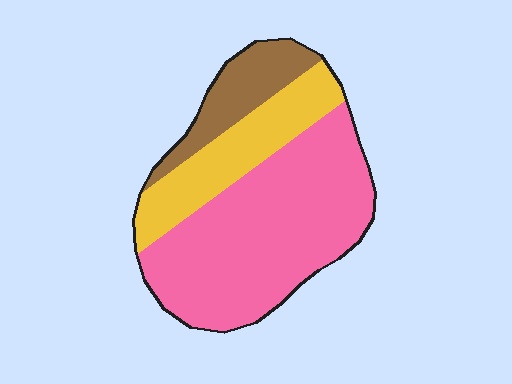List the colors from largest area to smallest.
From largest to smallest: pink, yellow, brown.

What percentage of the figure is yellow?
Yellow takes up about one quarter (1/4) of the figure.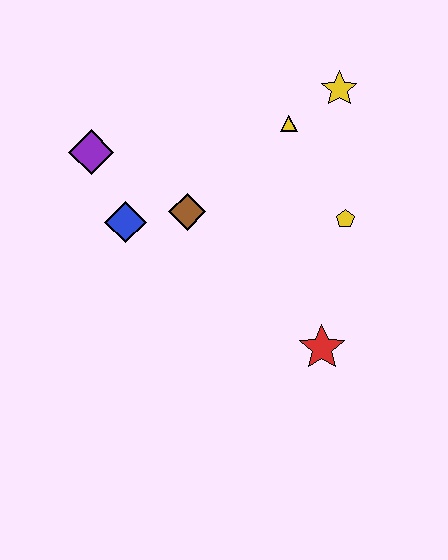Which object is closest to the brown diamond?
The blue diamond is closest to the brown diamond.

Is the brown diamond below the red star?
No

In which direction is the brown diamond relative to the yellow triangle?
The brown diamond is to the left of the yellow triangle.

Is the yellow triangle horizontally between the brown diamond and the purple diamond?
No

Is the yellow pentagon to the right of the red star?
Yes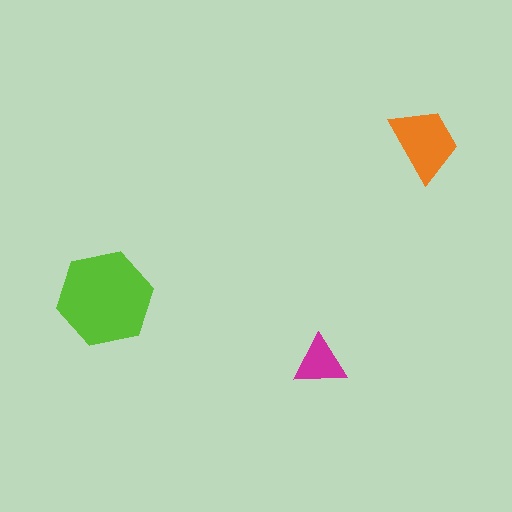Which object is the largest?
The lime hexagon.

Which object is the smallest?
The magenta triangle.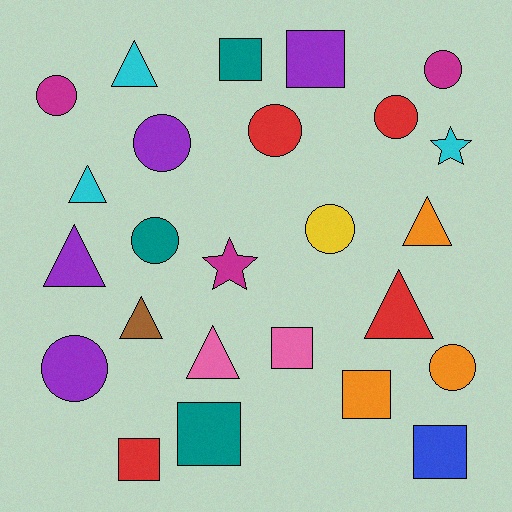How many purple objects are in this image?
There are 4 purple objects.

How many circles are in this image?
There are 9 circles.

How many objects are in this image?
There are 25 objects.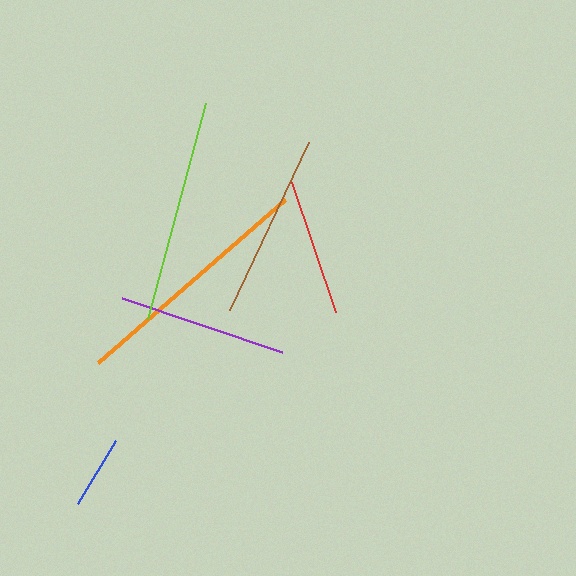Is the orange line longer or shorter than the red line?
The orange line is longer than the red line.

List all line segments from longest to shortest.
From longest to shortest: orange, lime, brown, purple, red, blue.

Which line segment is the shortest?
The blue line is the shortest at approximately 74 pixels.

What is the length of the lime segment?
The lime segment is approximately 224 pixels long.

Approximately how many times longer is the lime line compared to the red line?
The lime line is approximately 1.6 times the length of the red line.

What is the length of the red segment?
The red segment is approximately 137 pixels long.